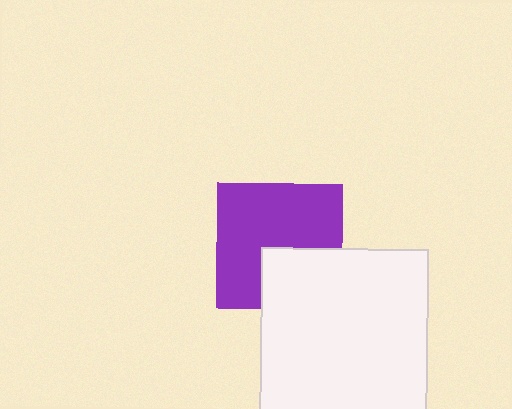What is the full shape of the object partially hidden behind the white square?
The partially hidden object is a purple square.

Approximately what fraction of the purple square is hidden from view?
Roughly 32% of the purple square is hidden behind the white square.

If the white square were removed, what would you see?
You would see the complete purple square.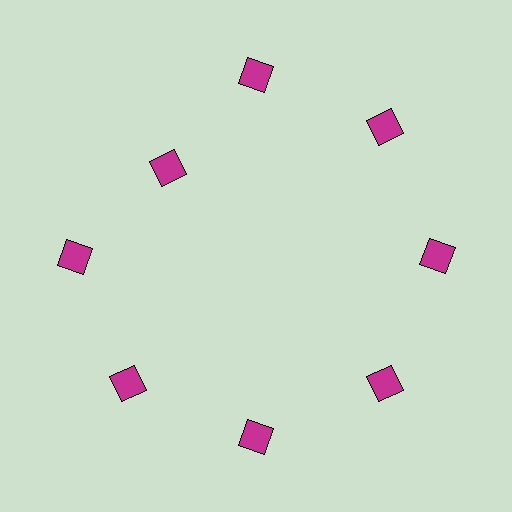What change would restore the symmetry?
The symmetry would be restored by moving it outward, back onto the ring so that all 8 squares sit at equal angles and equal distance from the center.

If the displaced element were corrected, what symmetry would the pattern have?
It would have 8-fold rotational symmetry — the pattern would map onto itself every 45 degrees.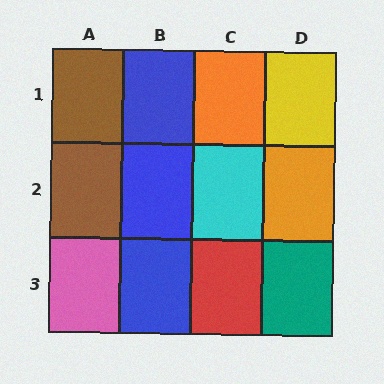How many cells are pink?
1 cell is pink.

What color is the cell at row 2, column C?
Cyan.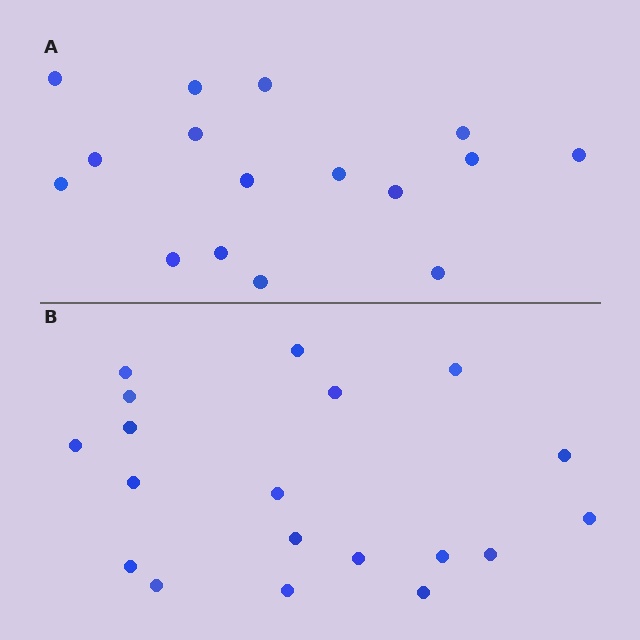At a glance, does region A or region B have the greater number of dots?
Region B (the bottom region) has more dots.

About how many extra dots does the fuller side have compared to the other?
Region B has just a few more — roughly 2 or 3 more dots than region A.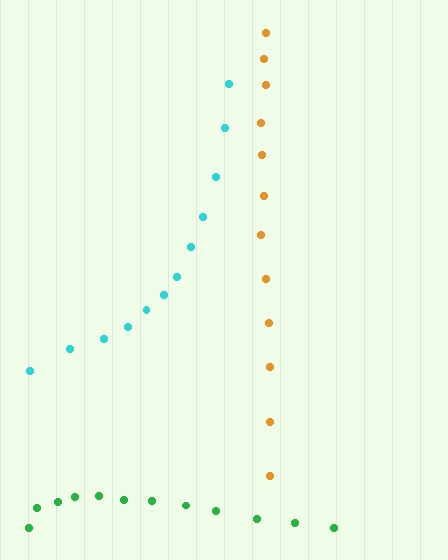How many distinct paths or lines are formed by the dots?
There are 3 distinct paths.